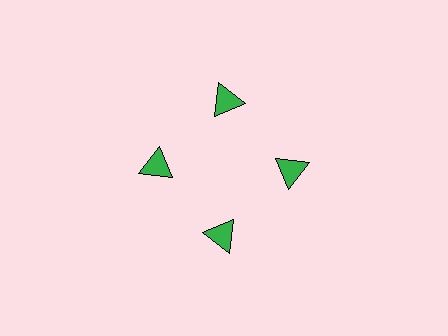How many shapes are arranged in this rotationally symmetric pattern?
There are 4 shapes, arranged in 4 groups of 1.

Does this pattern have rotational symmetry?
Yes, this pattern has 4-fold rotational symmetry. It looks the same after rotating 90 degrees around the center.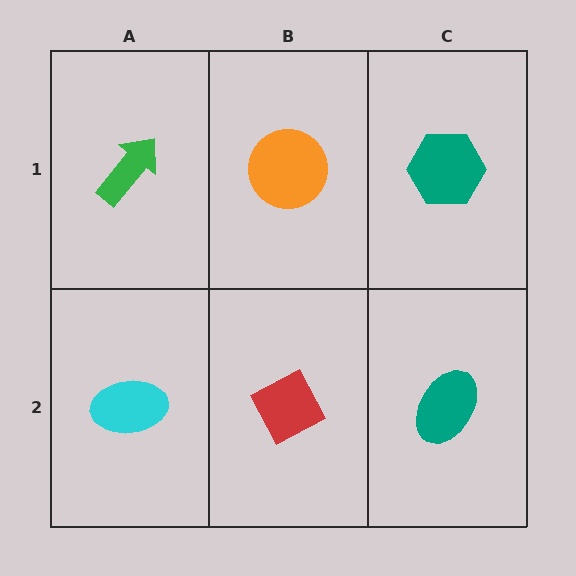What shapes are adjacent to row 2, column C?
A teal hexagon (row 1, column C), a red diamond (row 2, column B).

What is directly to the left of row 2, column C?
A red diamond.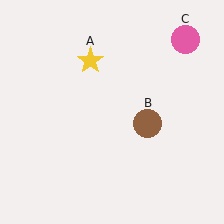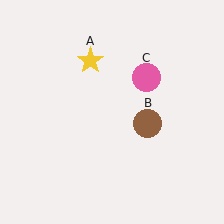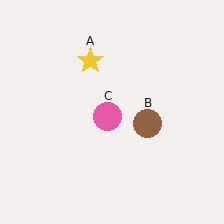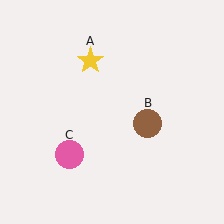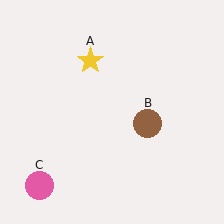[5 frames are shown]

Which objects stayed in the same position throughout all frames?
Yellow star (object A) and brown circle (object B) remained stationary.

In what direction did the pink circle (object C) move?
The pink circle (object C) moved down and to the left.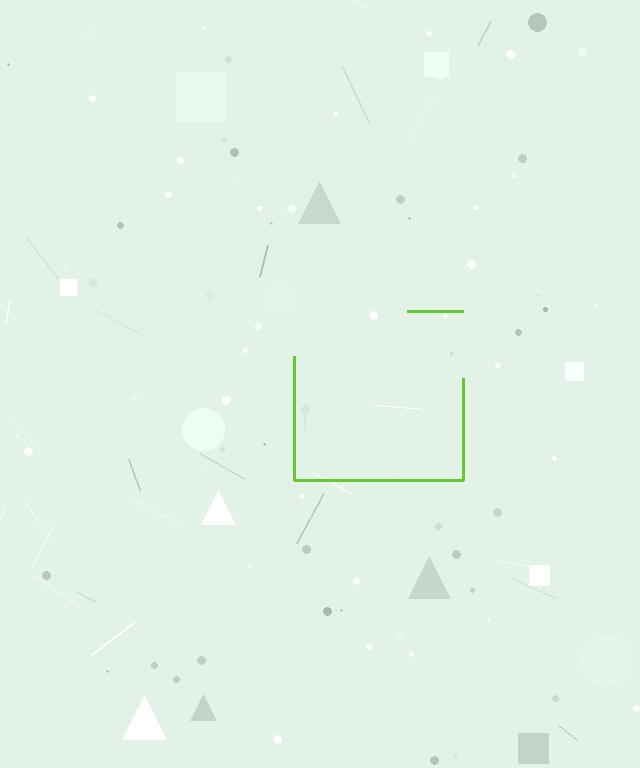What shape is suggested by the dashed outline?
The dashed outline suggests a square.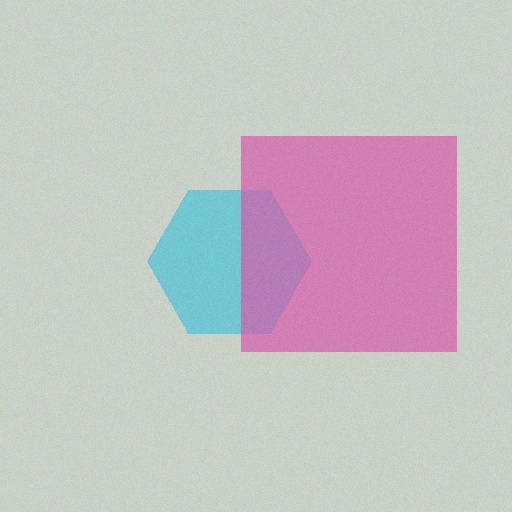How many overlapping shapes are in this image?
There are 2 overlapping shapes in the image.